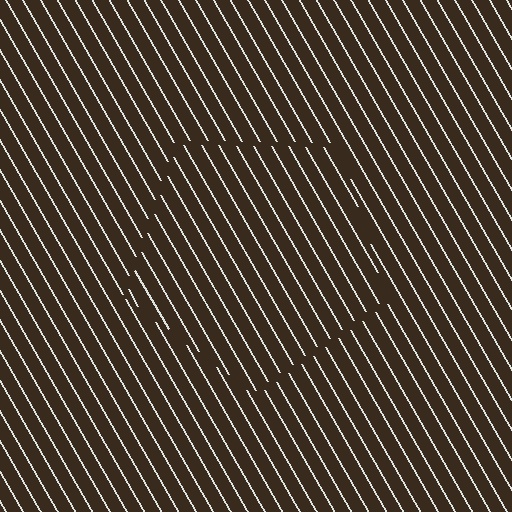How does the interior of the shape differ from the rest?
The interior of the shape contains the same grating, shifted by half a period — the contour is defined by the phase discontinuity where line-ends from the inner and outer gratings abut.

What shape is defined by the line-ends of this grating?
An illusory pentagon. The interior of the shape contains the same grating, shifted by half a period — the contour is defined by the phase discontinuity where line-ends from the inner and outer gratings abut.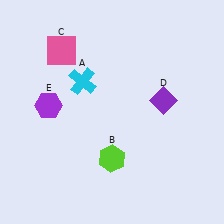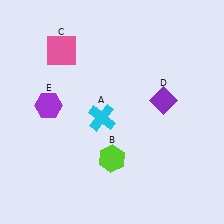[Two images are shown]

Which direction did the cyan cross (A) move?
The cyan cross (A) moved down.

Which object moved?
The cyan cross (A) moved down.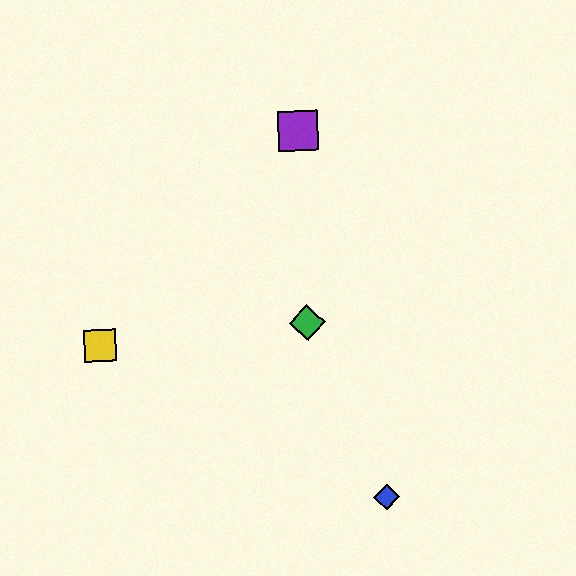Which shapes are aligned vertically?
The red square, the green diamond, the purple square are aligned vertically.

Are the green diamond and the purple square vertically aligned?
Yes, both are at x≈307.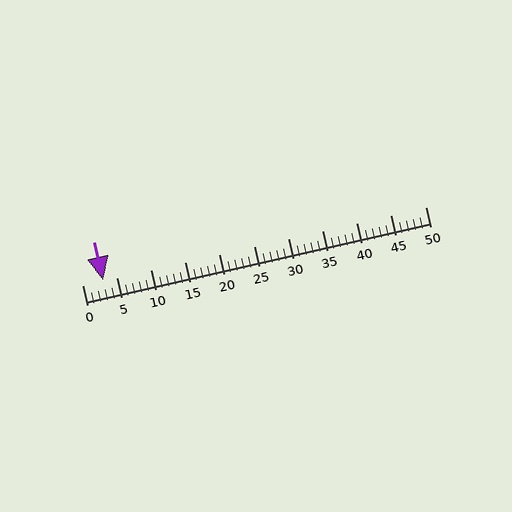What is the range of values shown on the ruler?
The ruler shows values from 0 to 50.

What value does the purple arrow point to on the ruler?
The purple arrow points to approximately 3.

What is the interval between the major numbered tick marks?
The major tick marks are spaced 5 units apart.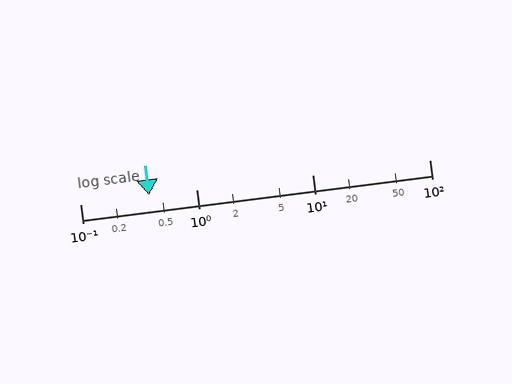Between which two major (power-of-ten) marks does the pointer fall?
The pointer is between 0.1 and 1.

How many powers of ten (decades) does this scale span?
The scale spans 3 decades, from 0.1 to 100.